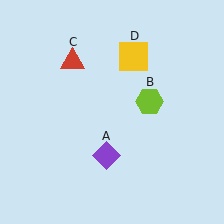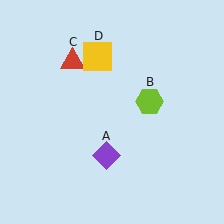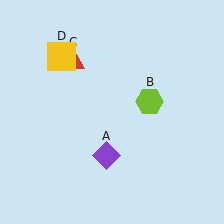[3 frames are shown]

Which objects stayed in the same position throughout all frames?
Purple diamond (object A) and lime hexagon (object B) and red triangle (object C) remained stationary.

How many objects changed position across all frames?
1 object changed position: yellow square (object D).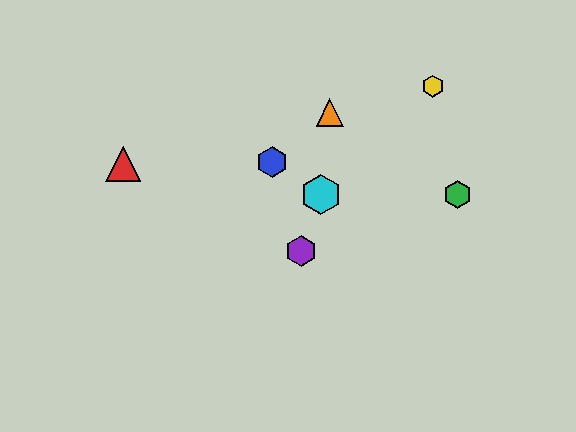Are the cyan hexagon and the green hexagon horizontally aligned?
Yes, both are at y≈195.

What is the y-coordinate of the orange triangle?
The orange triangle is at y≈113.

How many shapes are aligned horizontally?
2 shapes (the green hexagon, the cyan hexagon) are aligned horizontally.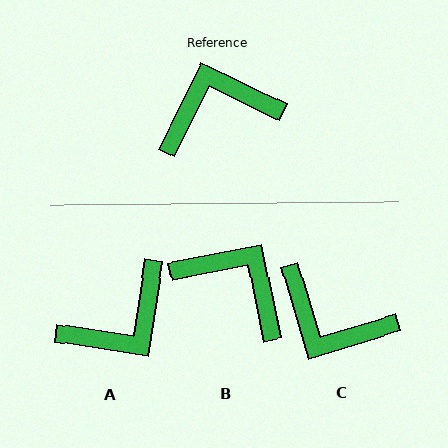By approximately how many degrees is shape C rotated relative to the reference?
Approximately 133 degrees counter-clockwise.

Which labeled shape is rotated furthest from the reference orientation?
A, about 163 degrees away.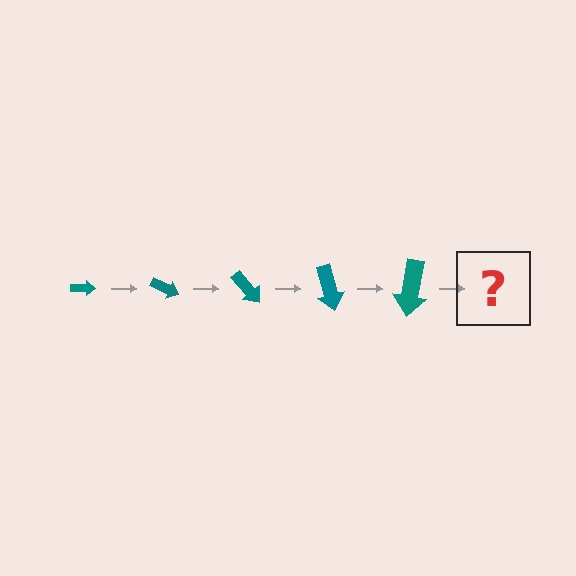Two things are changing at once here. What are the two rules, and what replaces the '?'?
The two rules are that the arrow grows larger each step and it rotates 25 degrees each step. The '?' should be an arrow, larger than the previous one and rotated 125 degrees from the start.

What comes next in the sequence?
The next element should be an arrow, larger than the previous one and rotated 125 degrees from the start.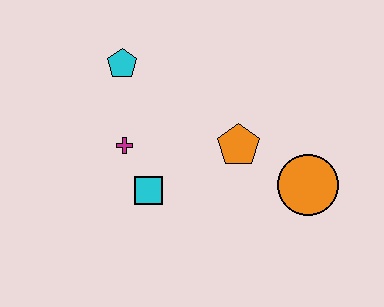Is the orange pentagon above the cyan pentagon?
No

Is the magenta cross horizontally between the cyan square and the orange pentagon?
No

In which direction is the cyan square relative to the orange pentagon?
The cyan square is to the left of the orange pentagon.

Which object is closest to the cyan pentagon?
The magenta cross is closest to the cyan pentagon.